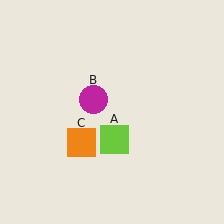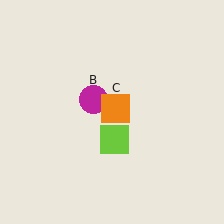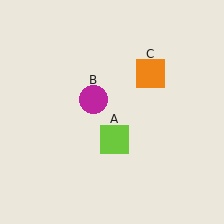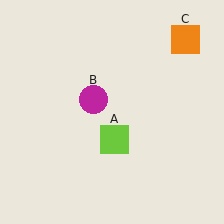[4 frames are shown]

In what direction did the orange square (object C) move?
The orange square (object C) moved up and to the right.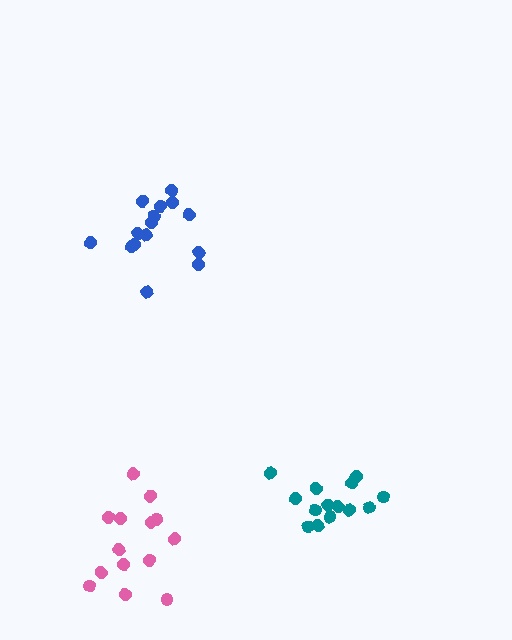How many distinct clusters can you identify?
There are 3 distinct clusters.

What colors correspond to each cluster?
The clusters are colored: teal, pink, blue.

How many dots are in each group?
Group 1: 14 dots, Group 2: 15 dots, Group 3: 15 dots (44 total).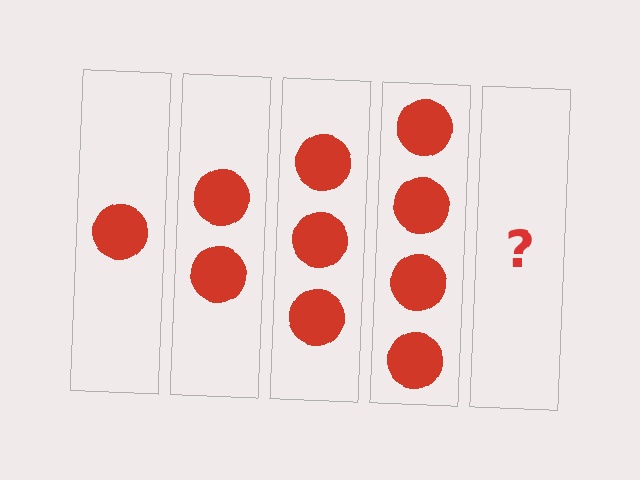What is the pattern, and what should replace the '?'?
The pattern is that each step adds one more circle. The '?' should be 5 circles.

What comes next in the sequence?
The next element should be 5 circles.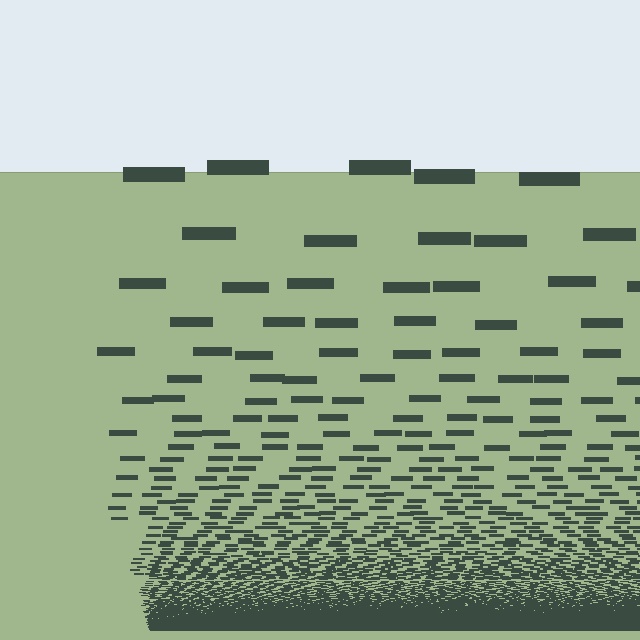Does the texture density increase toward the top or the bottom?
Density increases toward the bottom.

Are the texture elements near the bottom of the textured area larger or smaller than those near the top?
Smaller. The gradient is inverted — elements near the bottom are smaller and denser.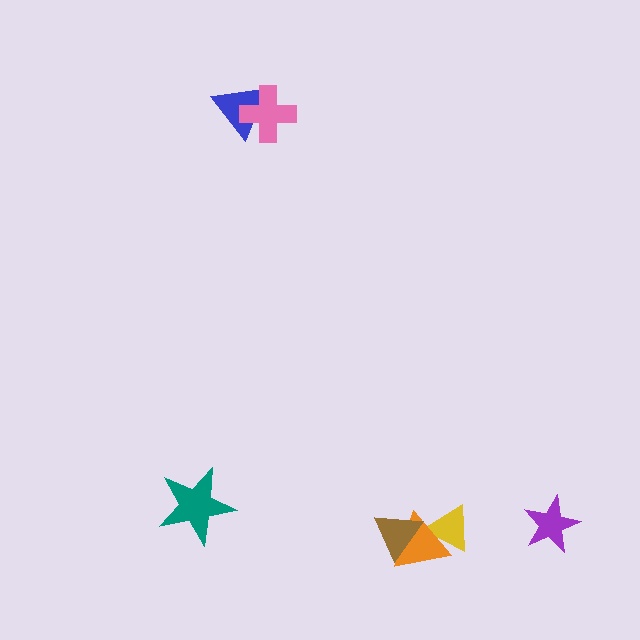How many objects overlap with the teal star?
0 objects overlap with the teal star.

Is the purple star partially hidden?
No, no other shape covers it.